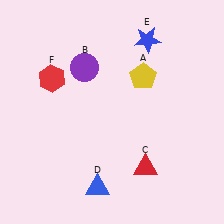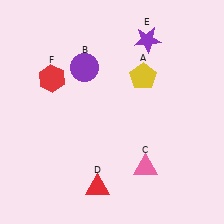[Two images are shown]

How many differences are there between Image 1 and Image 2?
There are 3 differences between the two images.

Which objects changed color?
C changed from red to pink. D changed from blue to red. E changed from blue to purple.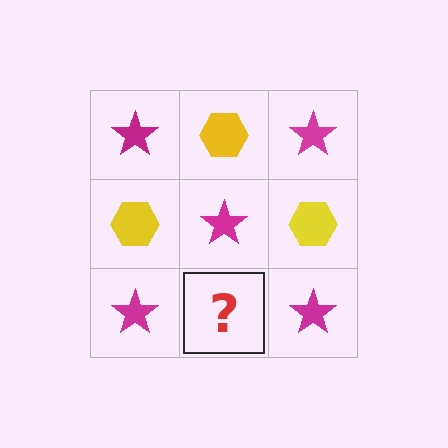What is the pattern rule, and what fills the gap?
The rule is that it alternates magenta star and yellow hexagon in a checkerboard pattern. The gap should be filled with a yellow hexagon.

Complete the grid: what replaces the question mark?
The question mark should be replaced with a yellow hexagon.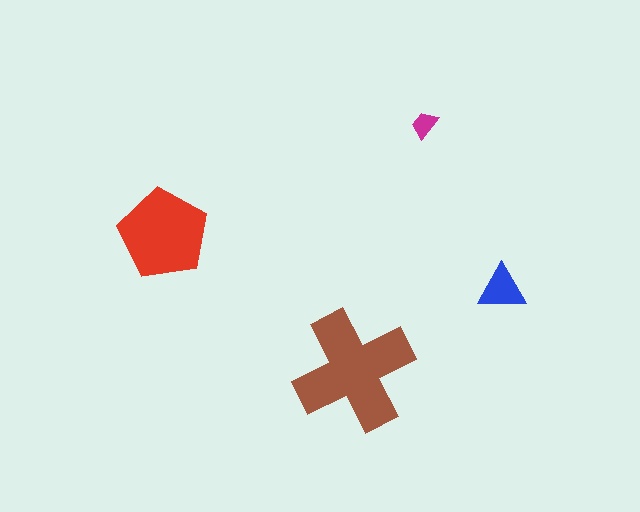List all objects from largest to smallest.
The brown cross, the red pentagon, the blue triangle, the magenta trapezoid.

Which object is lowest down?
The brown cross is bottommost.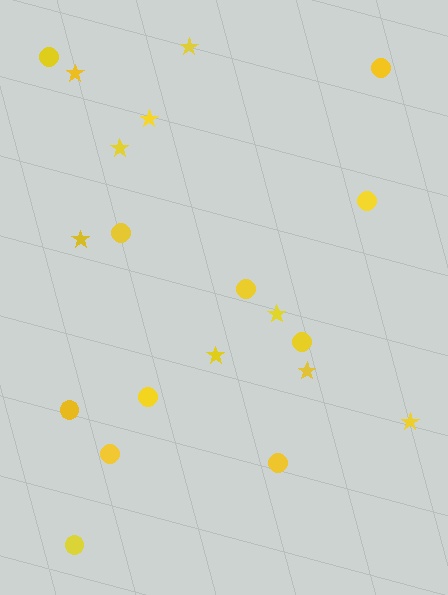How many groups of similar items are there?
There are 2 groups: one group of stars (9) and one group of circles (11).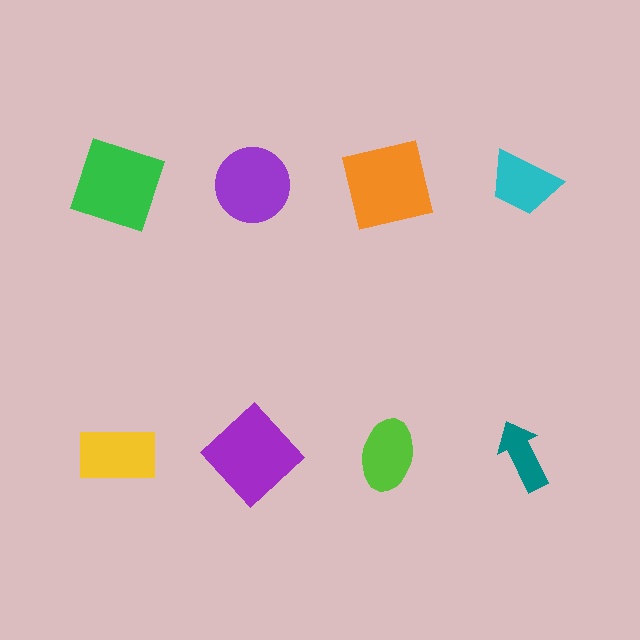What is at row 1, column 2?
A purple circle.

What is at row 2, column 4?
A teal arrow.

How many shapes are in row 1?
4 shapes.